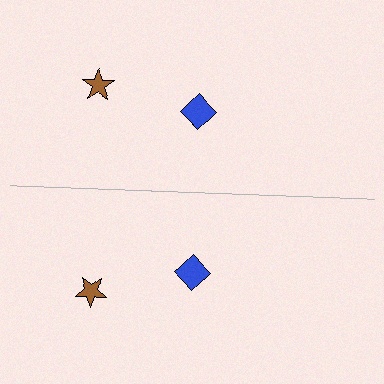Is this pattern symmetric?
Yes, this pattern has bilateral (reflection) symmetry.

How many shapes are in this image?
There are 4 shapes in this image.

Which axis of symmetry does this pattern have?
The pattern has a horizontal axis of symmetry running through the center of the image.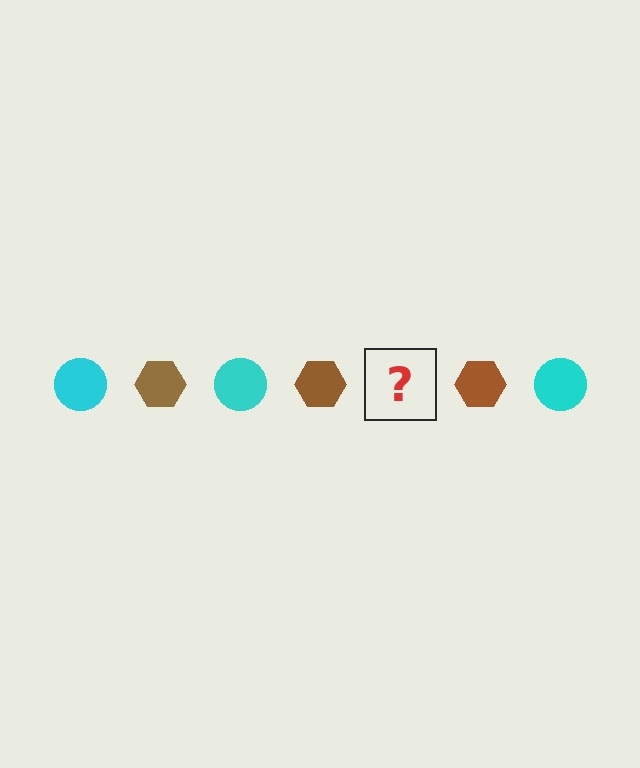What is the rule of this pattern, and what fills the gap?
The rule is that the pattern alternates between cyan circle and brown hexagon. The gap should be filled with a cyan circle.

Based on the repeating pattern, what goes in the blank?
The blank should be a cyan circle.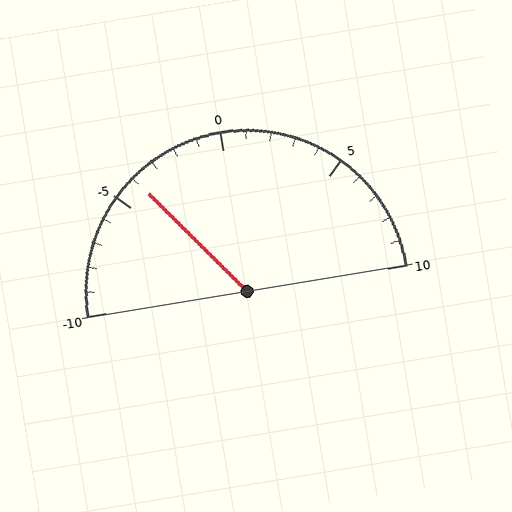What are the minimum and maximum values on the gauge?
The gauge ranges from -10 to 10.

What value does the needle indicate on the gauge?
The needle indicates approximately -4.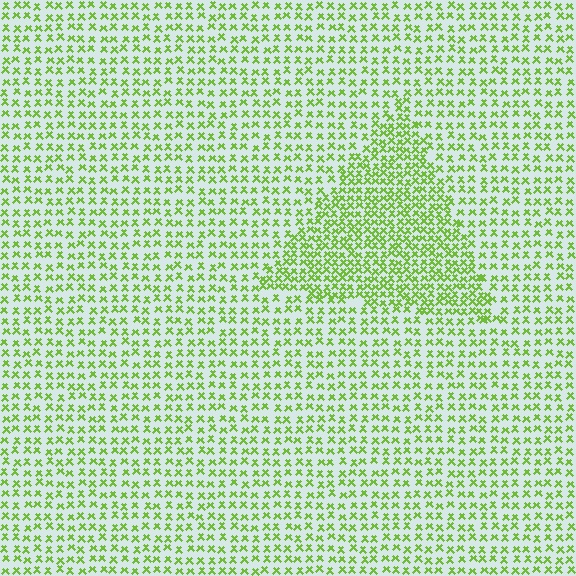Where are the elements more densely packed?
The elements are more densely packed inside the triangle boundary.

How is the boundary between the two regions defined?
The boundary is defined by a change in element density (approximately 1.8x ratio). All elements are the same color, size, and shape.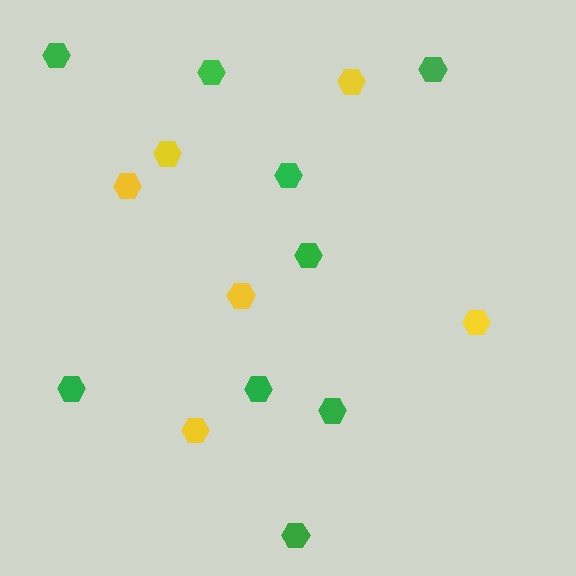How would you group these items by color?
There are 2 groups: one group of green hexagons (9) and one group of yellow hexagons (6).